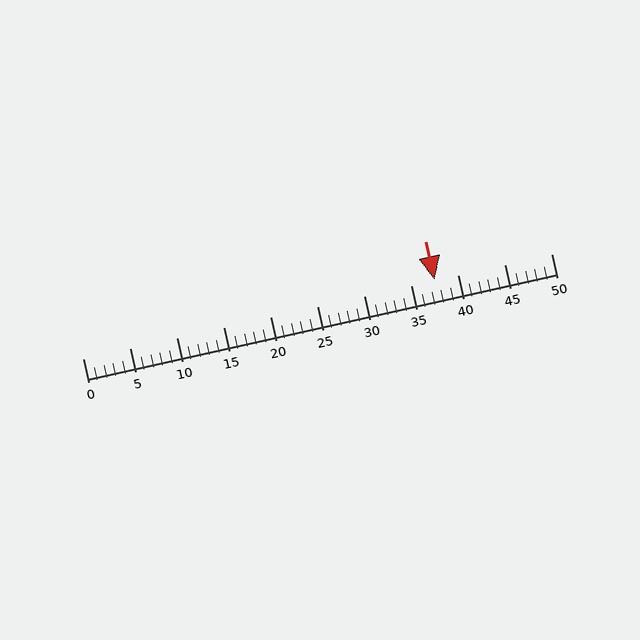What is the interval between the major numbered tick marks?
The major tick marks are spaced 5 units apart.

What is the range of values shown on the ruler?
The ruler shows values from 0 to 50.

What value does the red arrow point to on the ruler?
The red arrow points to approximately 38.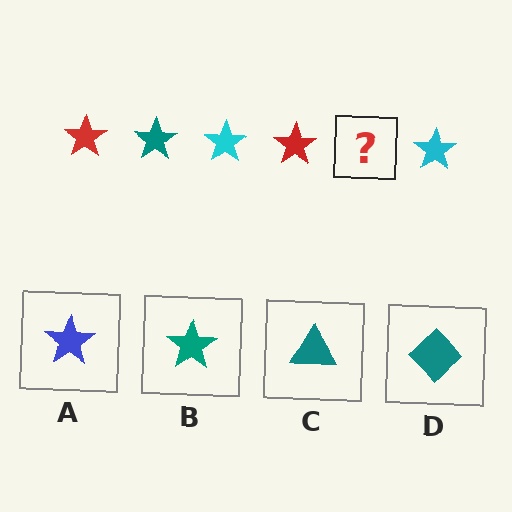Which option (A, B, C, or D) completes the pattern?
B.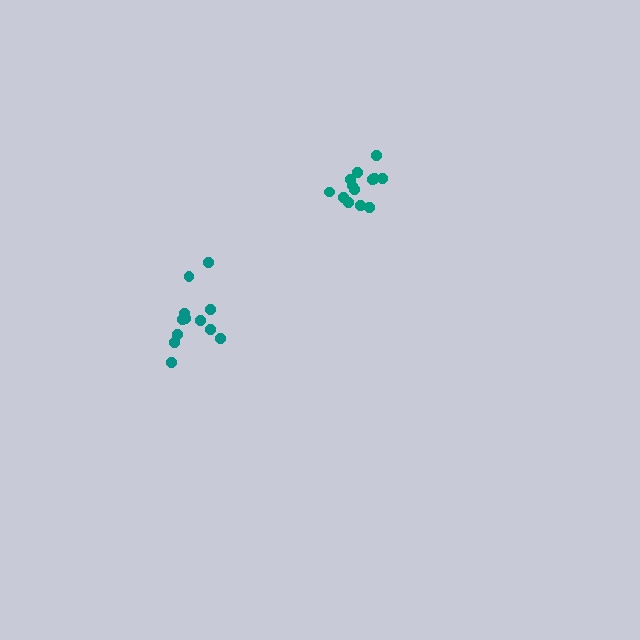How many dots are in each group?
Group 1: 12 dots, Group 2: 13 dots (25 total).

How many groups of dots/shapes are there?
There are 2 groups.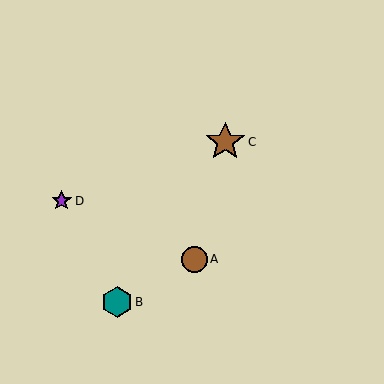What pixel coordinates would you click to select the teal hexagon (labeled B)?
Click at (117, 302) to select the teal hexagon B.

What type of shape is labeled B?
Shape B is a teal hexagon.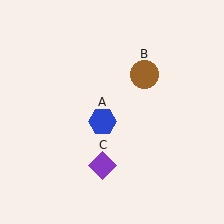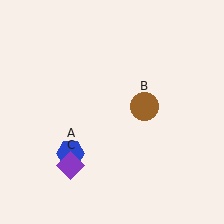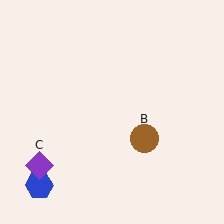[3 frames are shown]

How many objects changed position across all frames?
3 objects changed position: blue hexagon (object A), brown circle (object B), purple diamond (object C).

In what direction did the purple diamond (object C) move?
The purple diamond (object C) moved left.